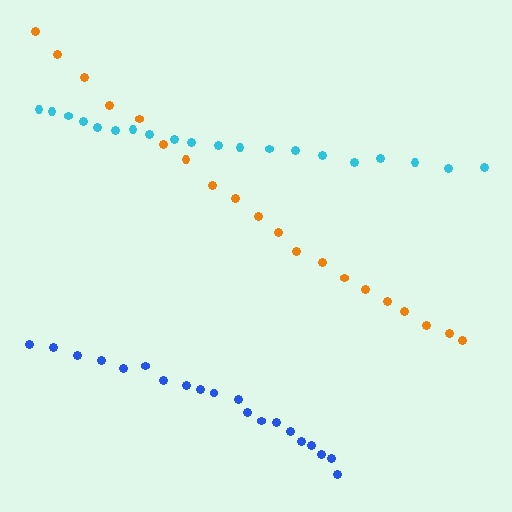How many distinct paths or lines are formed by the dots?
There are 3 distinct paths.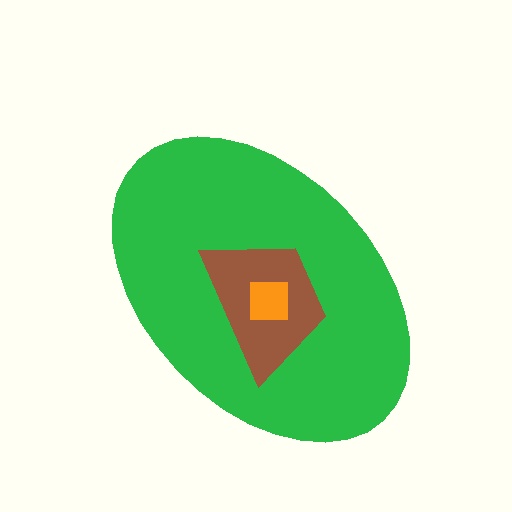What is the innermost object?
The orange square.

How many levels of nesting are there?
3.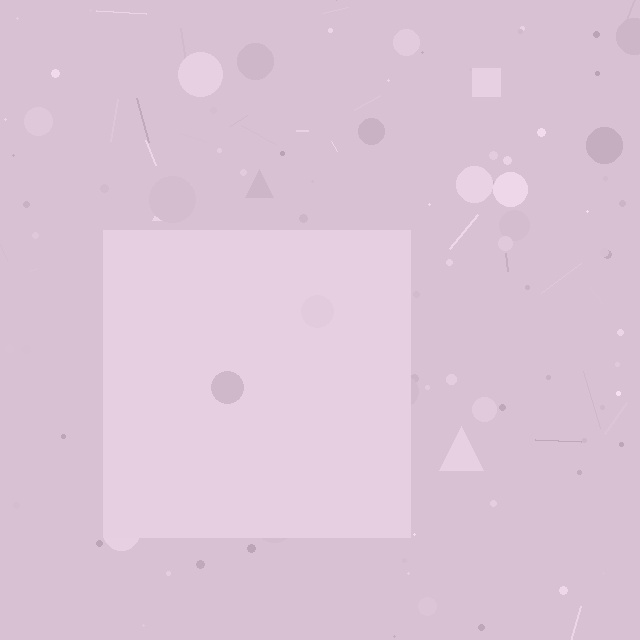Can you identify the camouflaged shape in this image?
The camouflaged shape is a square.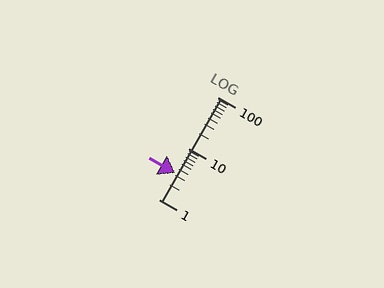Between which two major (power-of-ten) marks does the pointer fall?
The pointer is between 1 and 10.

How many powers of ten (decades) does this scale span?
The scale spans 2 decades, from 1 to 100.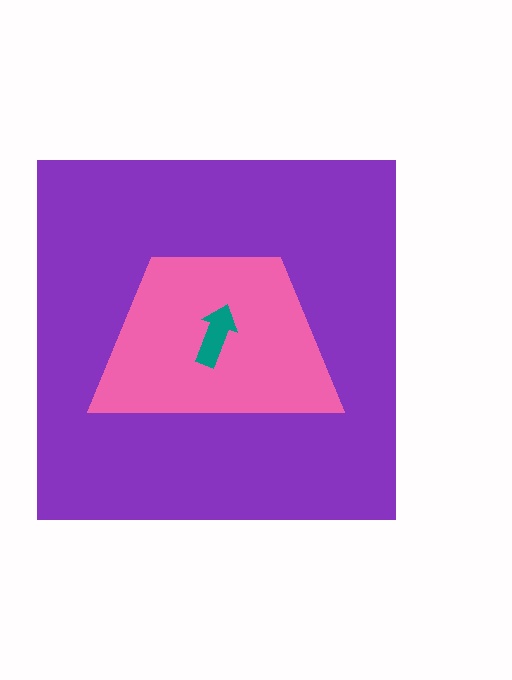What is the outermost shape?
The purple square.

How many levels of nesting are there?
3.